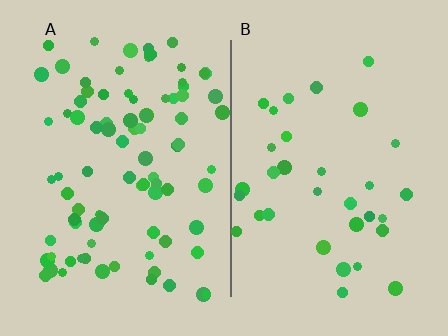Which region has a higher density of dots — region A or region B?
A (the left).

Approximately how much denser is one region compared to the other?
Approximately 2.5× — region A over region B.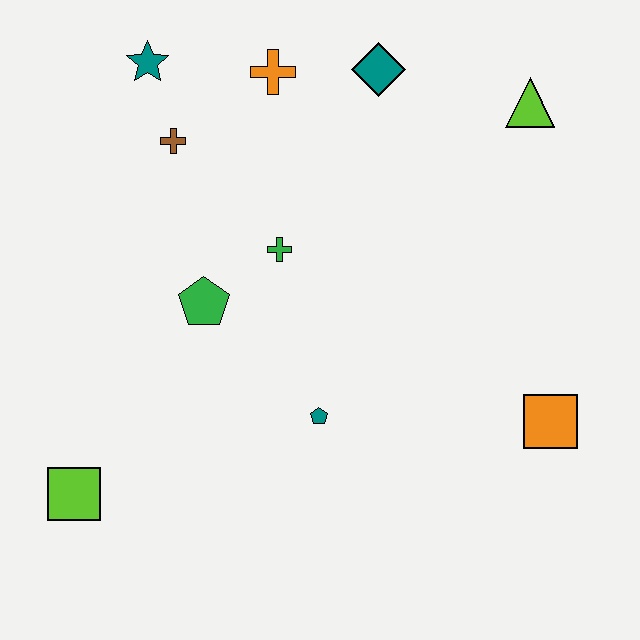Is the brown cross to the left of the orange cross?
Yes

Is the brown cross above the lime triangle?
No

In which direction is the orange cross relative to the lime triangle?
The orange cross is to the left of the lime triangle.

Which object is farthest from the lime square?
The lime triangle is farthest from the lime square.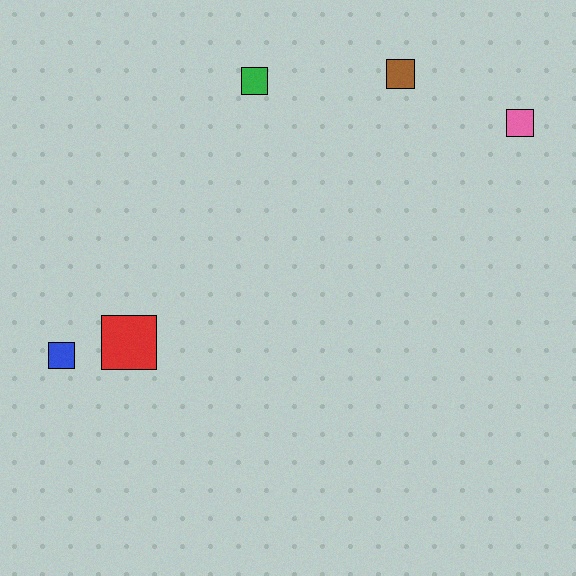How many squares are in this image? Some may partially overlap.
There are 5 squares.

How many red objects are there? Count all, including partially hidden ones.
There is 1 red object.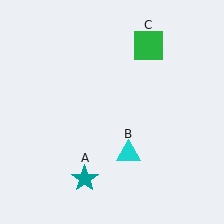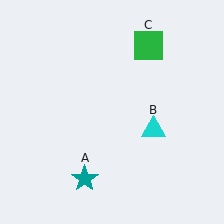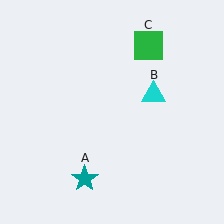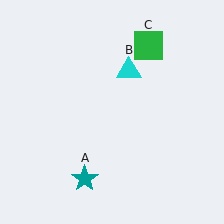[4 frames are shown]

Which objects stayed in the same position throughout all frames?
Teal star (object A) and green square (object C) remained stationary.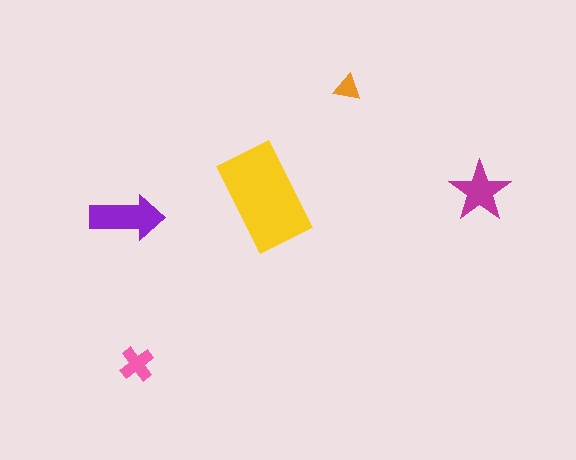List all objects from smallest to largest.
The orange triangle, the pink cross, the magenta star, the purple arrow, the yellow rectangle.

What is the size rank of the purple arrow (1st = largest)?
2nd.